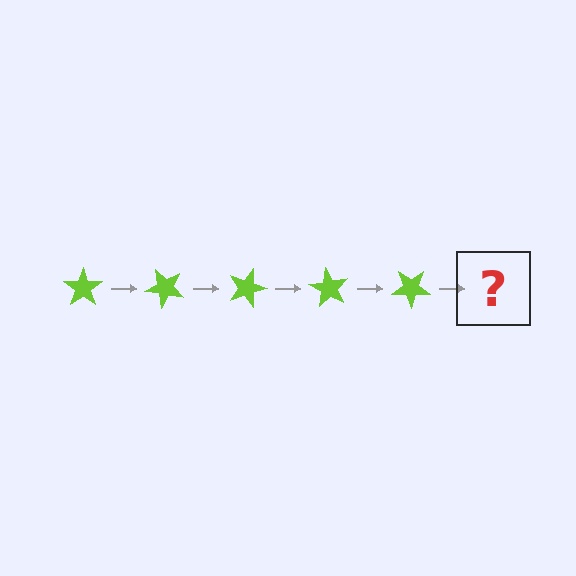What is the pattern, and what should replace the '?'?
The pattern is that the star rotates 45 degrees each step. The '?' should be a lime star rotated 225 degrees.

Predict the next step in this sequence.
The next step is a lime star rotated 225 degrees.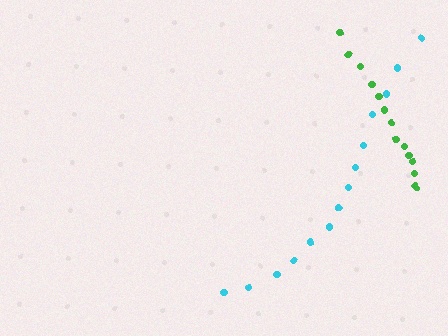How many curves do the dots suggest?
There are 2 distinct paths.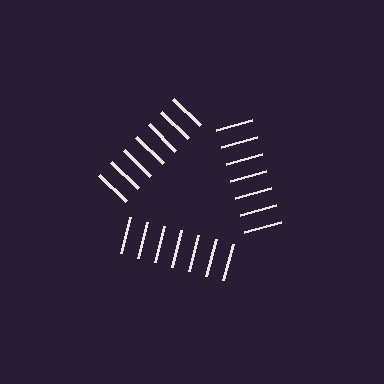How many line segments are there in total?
21 — 7 along each of the 3 edges.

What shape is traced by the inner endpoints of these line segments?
An illusory triangle — the line segments terminate on its edges but no continuous stroke is drawn.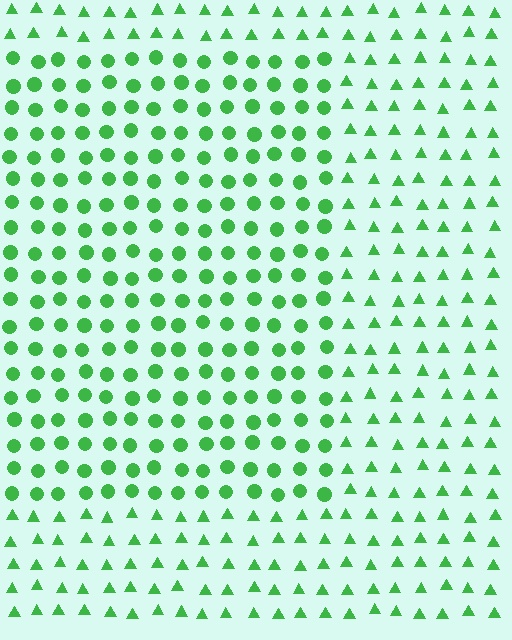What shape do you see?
I see a rectangle.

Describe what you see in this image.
The image is filled with small green elements arranged in a uniform grid. A rectangle-shaped region contains circles, while the surrounding area contains triangles. The boundary is defined purely by the change in element shape.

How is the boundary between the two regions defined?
The boundary is defined by a change in element shape: circles inside vs. triangles outside. All elements share the same color and spacing.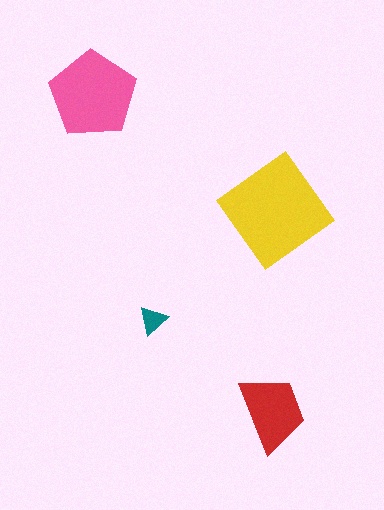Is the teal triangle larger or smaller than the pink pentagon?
Smaller.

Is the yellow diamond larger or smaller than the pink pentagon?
Larger.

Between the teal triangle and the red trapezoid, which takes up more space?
The red trapezoid.